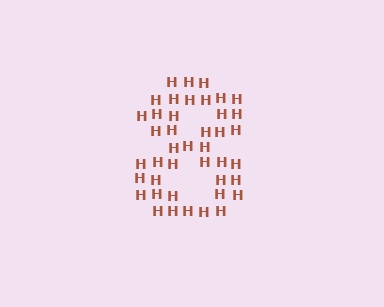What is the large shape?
The large shape is the digit 8.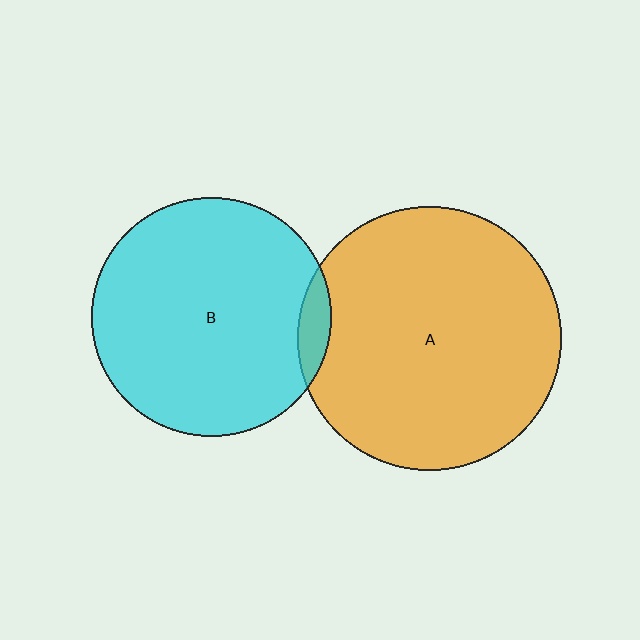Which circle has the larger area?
Circle A (orange).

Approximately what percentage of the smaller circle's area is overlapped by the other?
Approximately 5%.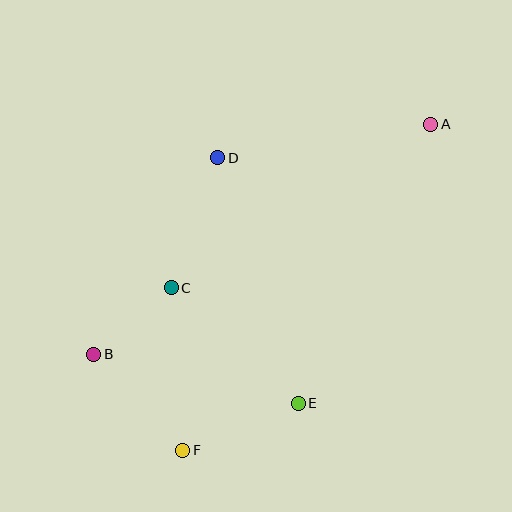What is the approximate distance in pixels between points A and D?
The distance between A and D is approximately 216 pixels.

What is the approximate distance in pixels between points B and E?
The distance between B and E is approximately 211 pixels.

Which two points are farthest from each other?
Points A and F are farthest from each other.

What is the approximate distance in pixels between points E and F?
The distance between E and F is approximately 125 pixels.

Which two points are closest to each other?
Points B and C are closest to each other.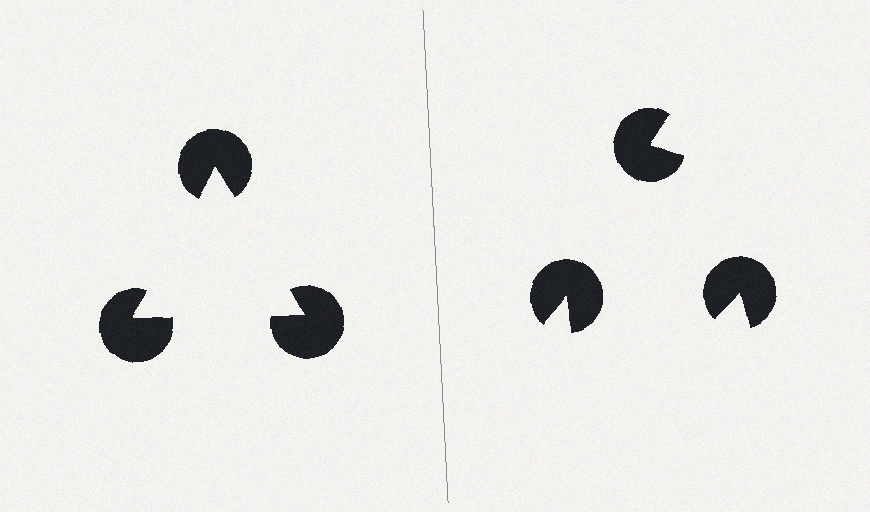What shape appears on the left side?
An illusory triangle.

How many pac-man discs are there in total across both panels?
6 — 3 on each side.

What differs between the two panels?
The pac-man discs are positioned identically on both sides; only the wedge orientations differ. On the left they align to a triangle; on the right they are misaligned.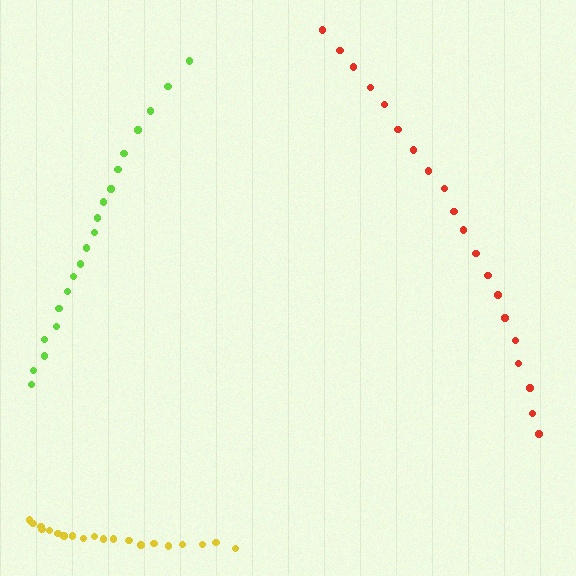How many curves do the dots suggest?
There are 3 distinct paths.